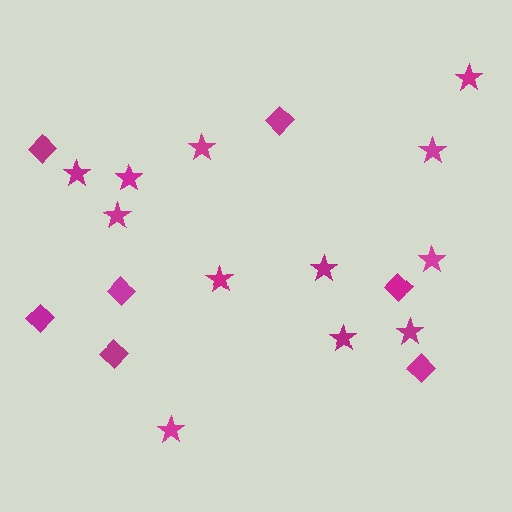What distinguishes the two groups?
There are 2 groups: one group of diamonds (7) and one group of stars (12).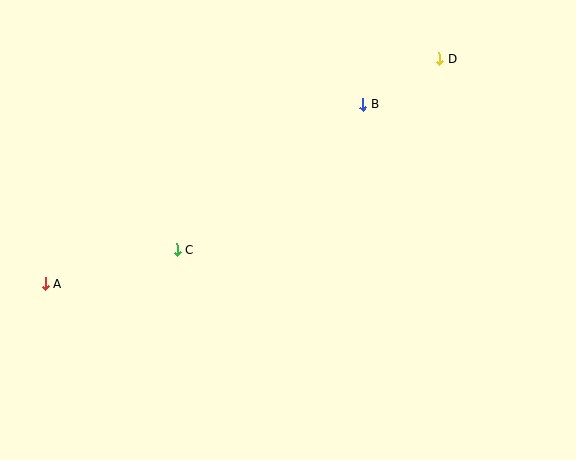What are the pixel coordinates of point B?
Point B is at (363, 105).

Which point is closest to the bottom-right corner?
Point B is closest to the bottom-right corner.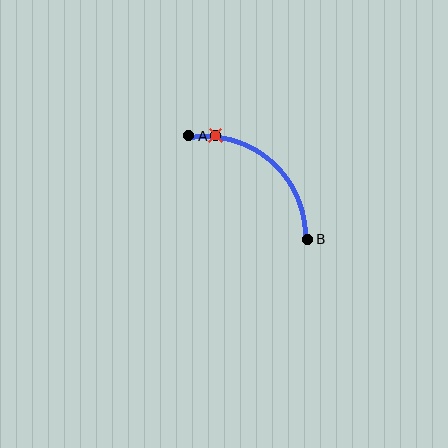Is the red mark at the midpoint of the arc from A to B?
No. The red mark lies on the arc but is closer to endpoint A. The arc midpoint would be at the point on the curve equidistant along the arc from both A and B.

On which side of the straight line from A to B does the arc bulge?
The arc bulges above and to the right of the straight line connecting A and B.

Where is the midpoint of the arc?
The arc midpoint is the point on the curve farthest from the straight line joining A and B. It sits above and to the right of that line.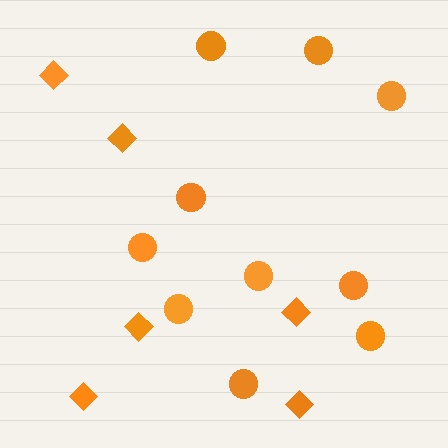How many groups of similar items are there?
There are 2 groups: one group of diamonds (6) and one group of circles (10).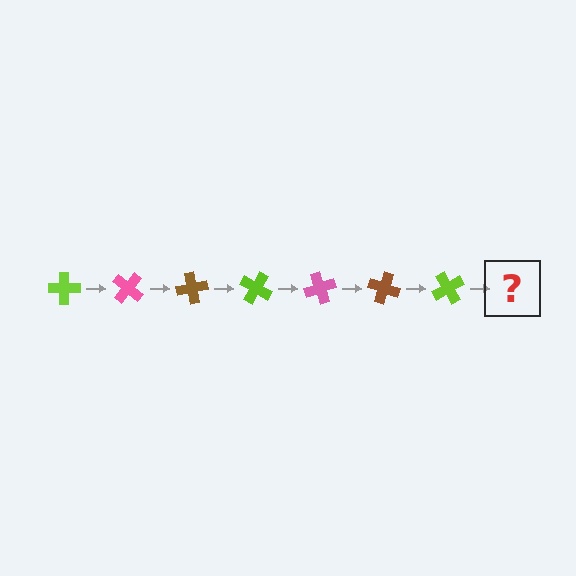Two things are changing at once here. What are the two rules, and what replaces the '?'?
The two rules are that it rotates 40 degrees each step and the color cycles through lime, pink, and brown. The '?' should be a pink cross, rotated 280 degrees from the start.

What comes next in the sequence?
The next element should be a pink cross, rotated 280 degrees from the start.